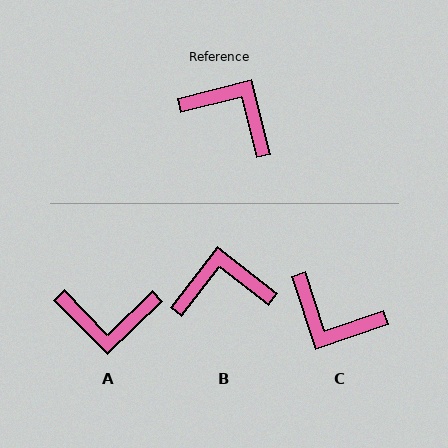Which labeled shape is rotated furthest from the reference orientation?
C, about 176 degrees away.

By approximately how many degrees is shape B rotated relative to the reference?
Approximately 38 degrees counter-clockwise.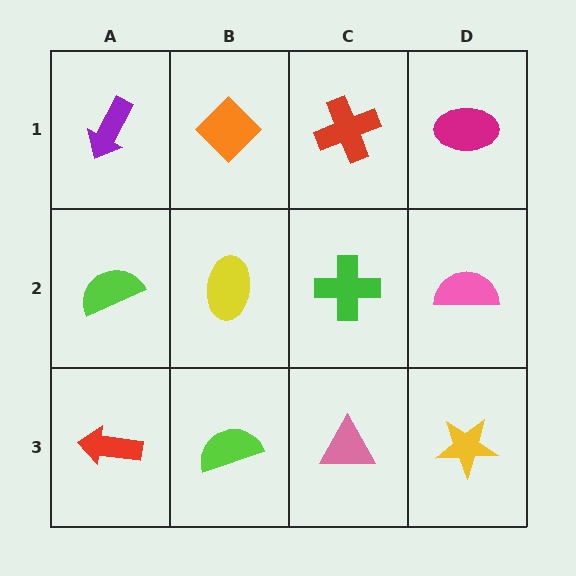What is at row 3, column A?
A red arrow.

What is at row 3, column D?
A yellow star.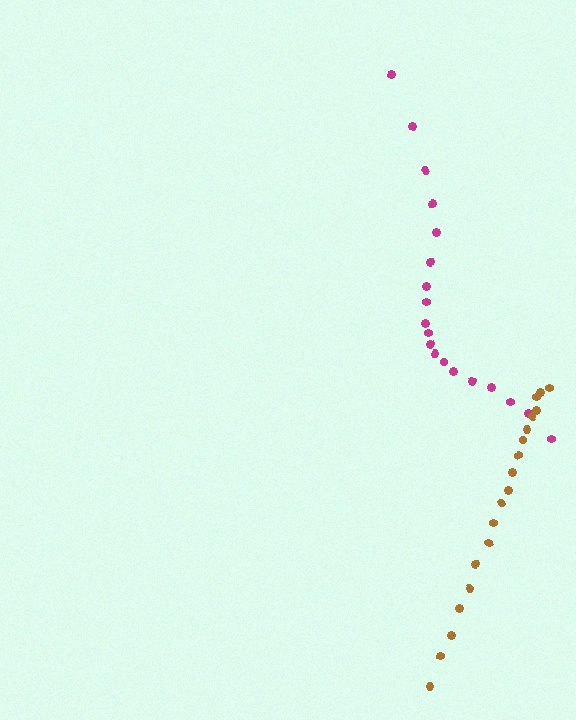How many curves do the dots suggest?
There are 2 distinct paths.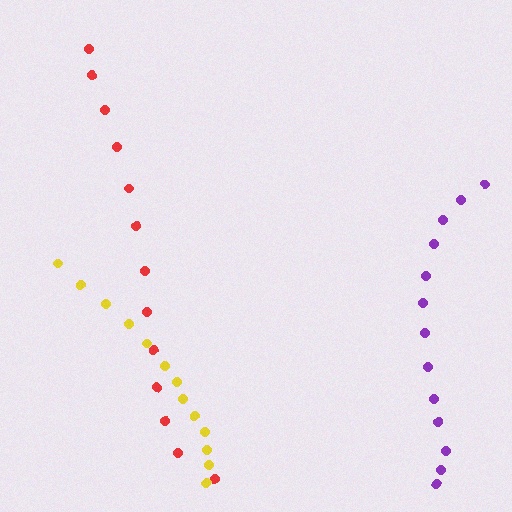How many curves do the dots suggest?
There are 3 distinct paths.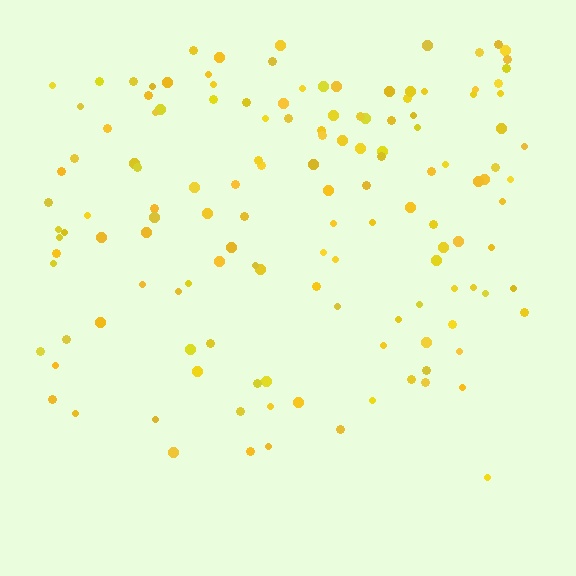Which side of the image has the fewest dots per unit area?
The bottom.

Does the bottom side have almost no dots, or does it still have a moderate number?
Still a moderate number, just noticeably fewer than the top.